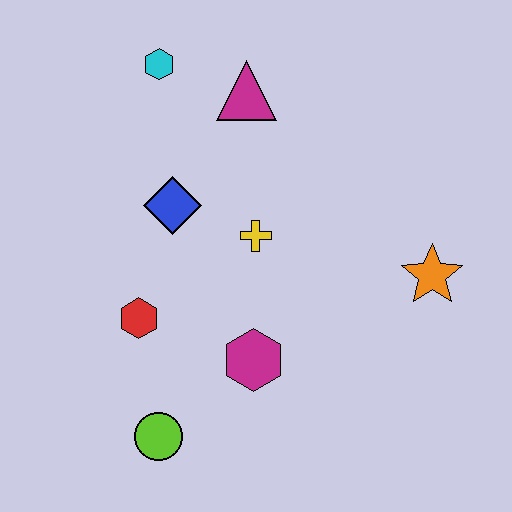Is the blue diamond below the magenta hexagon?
No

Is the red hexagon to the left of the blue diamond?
Yes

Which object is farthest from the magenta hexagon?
The cyan hexagon is farthest from the magenta hexagon.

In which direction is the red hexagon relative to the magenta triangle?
The red hexagon is below the magenta triangle.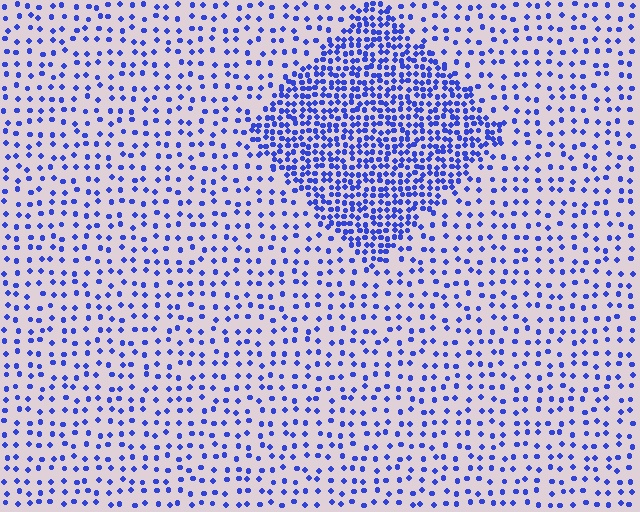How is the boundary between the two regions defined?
The boundary is defined by a change in element density (approximately 2.7x ratio). All elements are the same color, size, and shape.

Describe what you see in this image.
The image contains small blue elements arranged at two different densities. A diamond-shaped region is visible where the elements are more densely packed than the surrounding area.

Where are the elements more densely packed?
The elements are more densely packed inside the diamond boundary.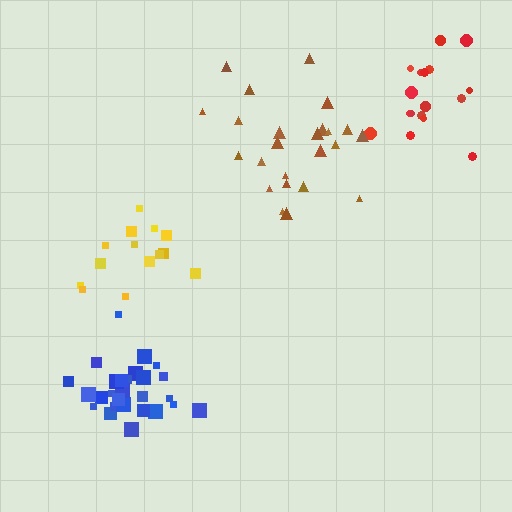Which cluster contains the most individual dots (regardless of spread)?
Blue (27).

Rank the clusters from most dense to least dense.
blue, brown, yellow, red.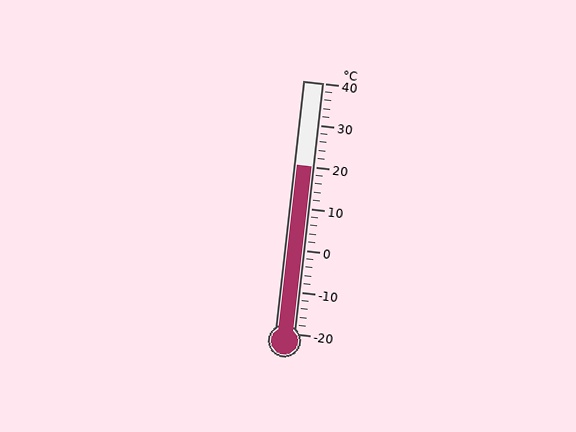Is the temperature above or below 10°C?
The temperature is above 10°C.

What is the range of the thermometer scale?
The thermometer scale ranges from -20°C to 40°C.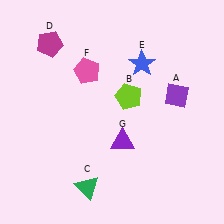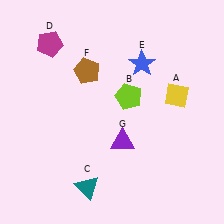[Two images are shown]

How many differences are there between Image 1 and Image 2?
There are 3 differences between the two images.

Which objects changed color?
A changed from purple to yellow. C changed from green to teal. F changed from pink to brown.